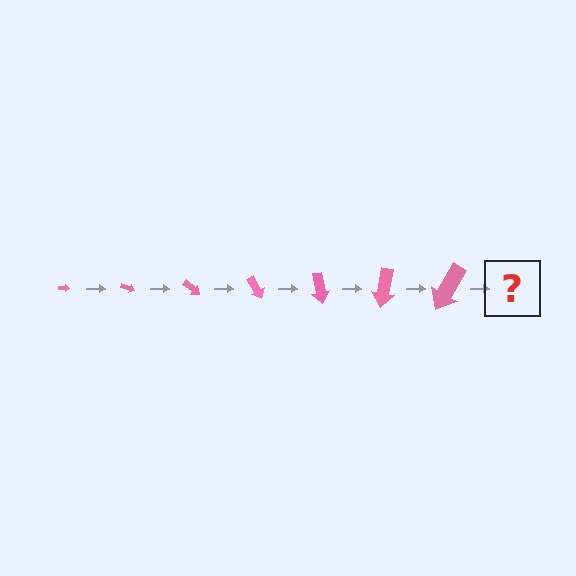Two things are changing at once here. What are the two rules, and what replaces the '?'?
The two rules are that the arrow grows larger each step and it rotates 20 degrees each step. The '?' should be an arrow, larger than the previous one and rotated 140 degrees from the start.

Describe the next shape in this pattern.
It should be an arrow, larger than the previous one and rotated 140 degrees from the start.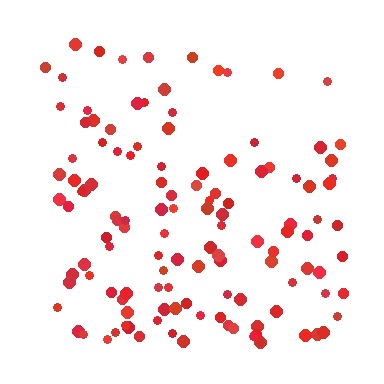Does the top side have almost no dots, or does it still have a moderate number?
Still a moderate number, just noticeably fewer than the bottom.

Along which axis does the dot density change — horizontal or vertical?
Vertical.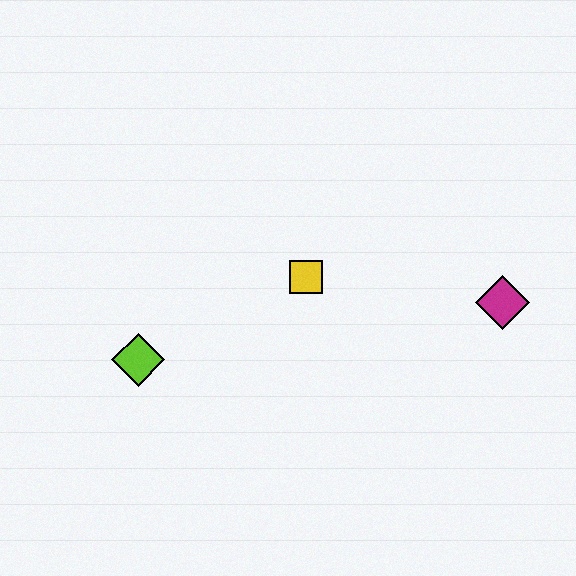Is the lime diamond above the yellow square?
No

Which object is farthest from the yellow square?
The magenta diamond is farthest from the yellow square.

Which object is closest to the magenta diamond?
The yellow square is closest to the magenta diamond.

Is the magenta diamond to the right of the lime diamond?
Yes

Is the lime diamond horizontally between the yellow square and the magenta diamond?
No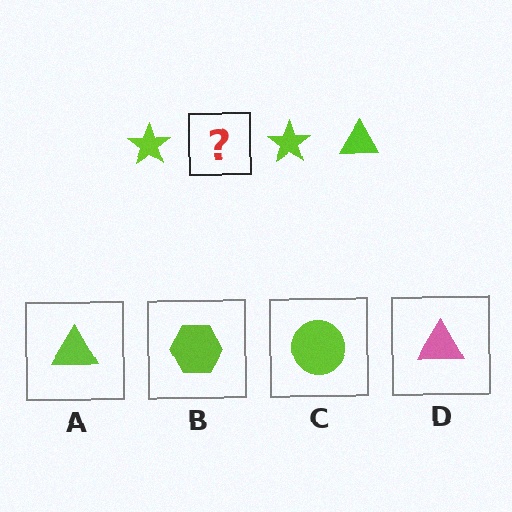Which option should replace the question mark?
Option A.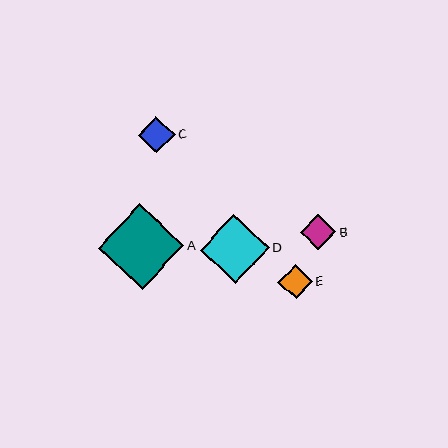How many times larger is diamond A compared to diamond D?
Diamond A is approximately 1.2 times the size of diamond D.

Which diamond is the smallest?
Diamond E is the smallest with a size of approximately 34 pixels.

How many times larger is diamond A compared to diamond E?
Diamond A is approximately 2.5 times the size of diamond E.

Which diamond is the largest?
Diamond A is the largest with a size of approximately 86 pixels.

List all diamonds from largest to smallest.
From largest to smallest: A, D, C, B, E.